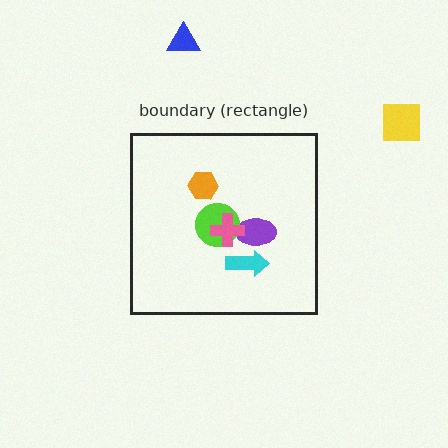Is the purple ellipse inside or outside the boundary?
Inside.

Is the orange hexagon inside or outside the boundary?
Inside.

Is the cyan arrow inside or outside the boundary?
Inside.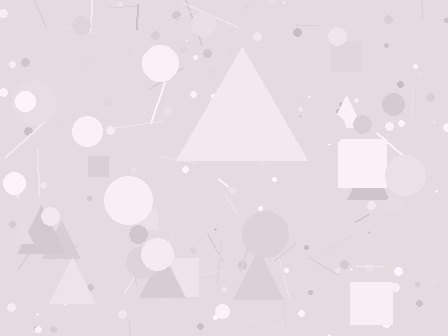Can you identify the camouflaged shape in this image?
The camouflaged shape is a triangle.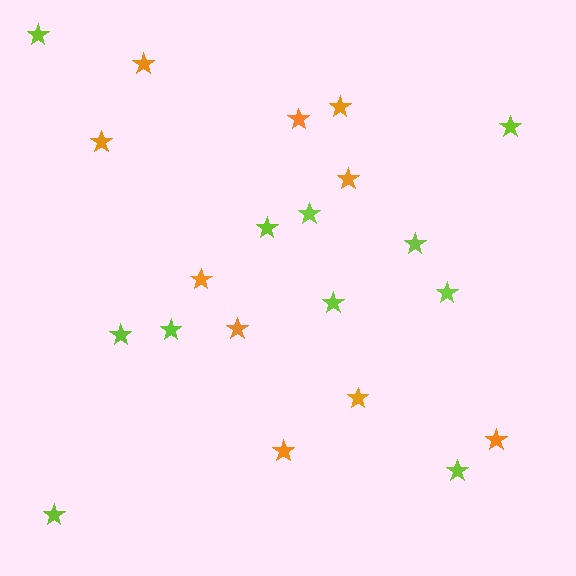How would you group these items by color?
There are 2 groups: one group of orange stars (10) and one group of lime stars (11).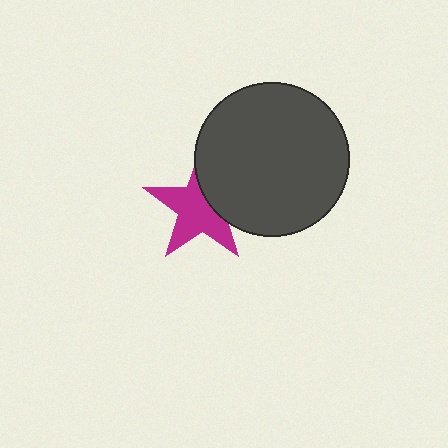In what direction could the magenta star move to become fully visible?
The magenta star could move left. That would shift it out from behind the dark gray circle entirely.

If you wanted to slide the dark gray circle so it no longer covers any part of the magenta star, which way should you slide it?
Slide it right — that is the most direct way to separate the two shapes.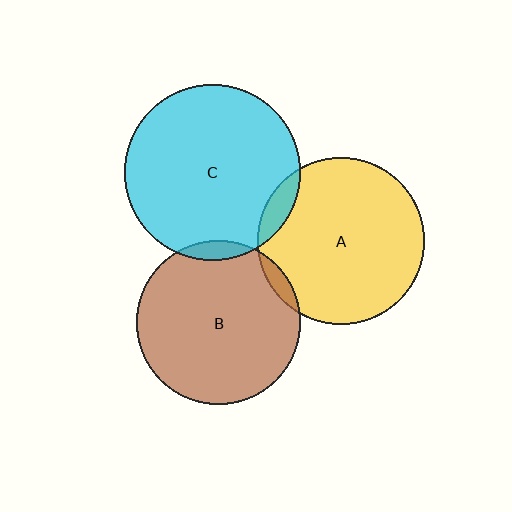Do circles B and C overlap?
Yes.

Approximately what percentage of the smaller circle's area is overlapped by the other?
Approximately 5%.